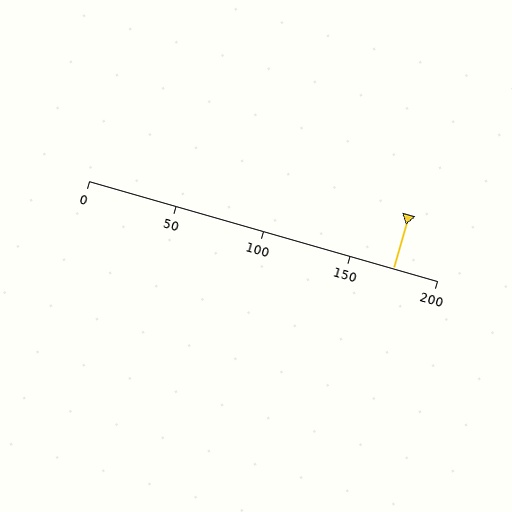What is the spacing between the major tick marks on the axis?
The major ticks are spaced 50 apart.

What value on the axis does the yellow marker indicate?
The marker indicates approximately 175.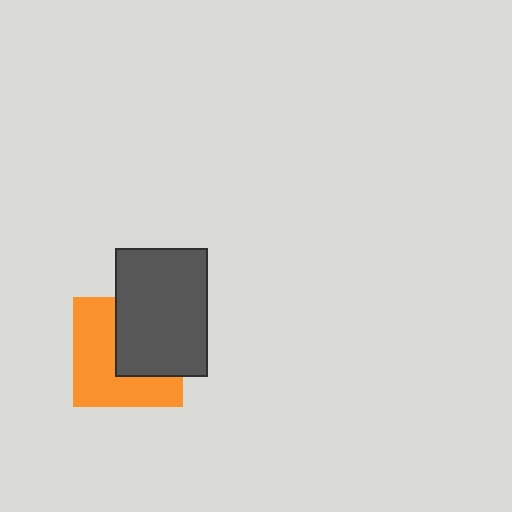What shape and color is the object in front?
The object in front is a dark gray rectangle.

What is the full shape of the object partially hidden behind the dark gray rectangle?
The partially hidden object is an orange square.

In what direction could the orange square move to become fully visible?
The orange square could move toward the lower-left. That would shift it out from behind the dark gray rectangle entirely.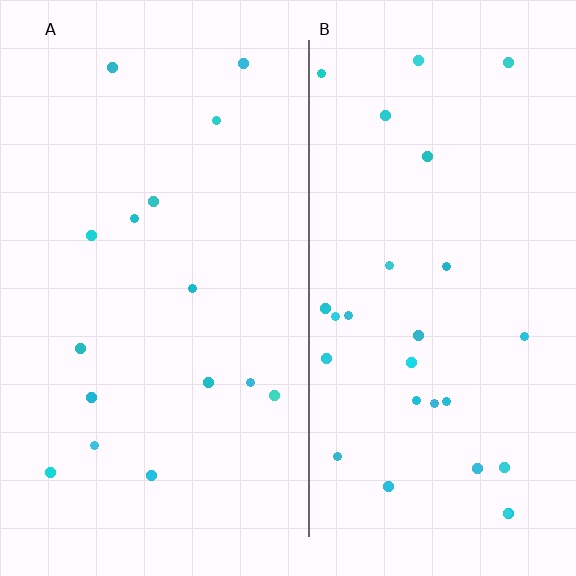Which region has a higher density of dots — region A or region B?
B (the right).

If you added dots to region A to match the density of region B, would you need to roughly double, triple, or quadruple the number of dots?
Approximately double.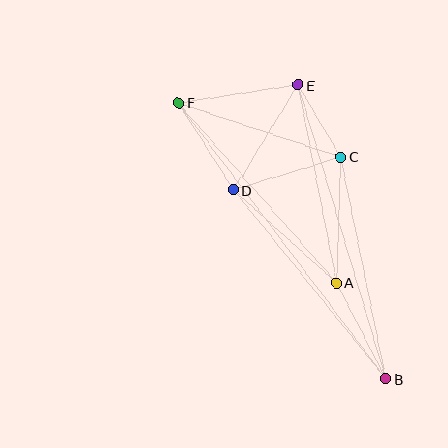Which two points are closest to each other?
Points C and E are closest to each other.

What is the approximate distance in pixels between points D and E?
The distance between D and E is approximately 124 pixels.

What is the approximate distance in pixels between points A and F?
The distance between A and F is approximately 239 pixels.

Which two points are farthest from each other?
Points B and F are farthest from each other.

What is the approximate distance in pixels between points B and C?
The distance between B and C is approximately 226 pixels.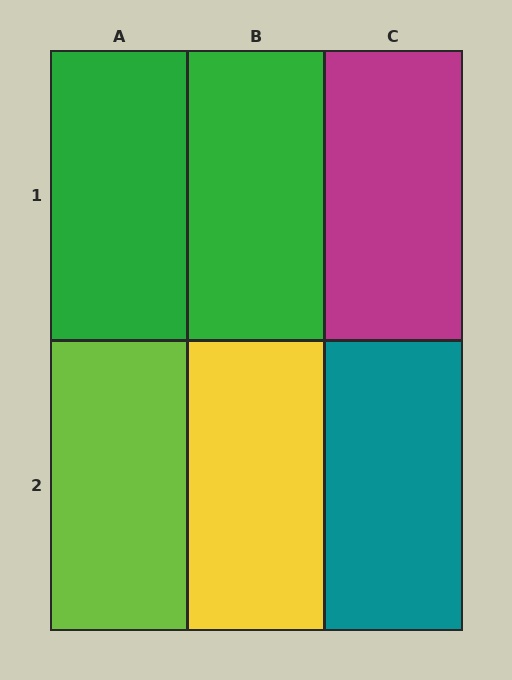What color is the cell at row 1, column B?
Green.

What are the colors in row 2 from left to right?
Lime, yellow, teal.